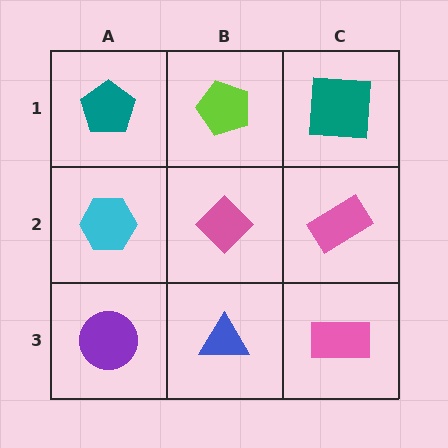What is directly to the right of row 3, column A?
A blue triangle.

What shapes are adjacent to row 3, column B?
A pink diamond (row 2, column B), a purple circle (row 3, column A), a pink rectangle (row 3, column C).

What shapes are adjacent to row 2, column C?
A teal square (row 1, column C), a pink rectangle (row 3, column C), a pink diamond (row 2, column B).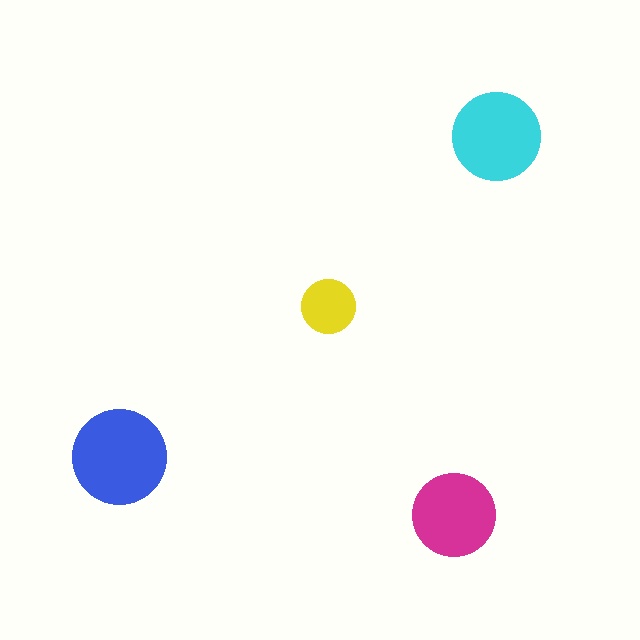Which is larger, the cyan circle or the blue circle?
The blue one.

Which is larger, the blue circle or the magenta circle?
The blue one.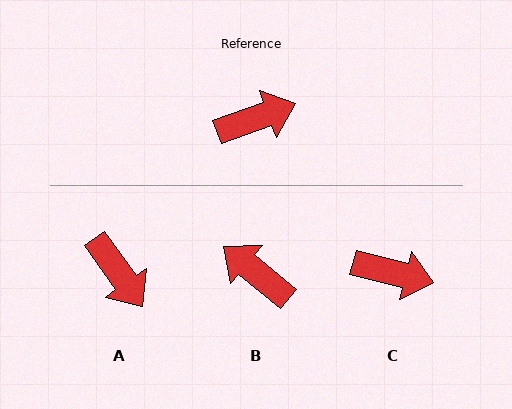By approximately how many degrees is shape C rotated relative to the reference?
Approximately 34 degrees clockwise.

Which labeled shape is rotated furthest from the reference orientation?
B, about 121 degrees away.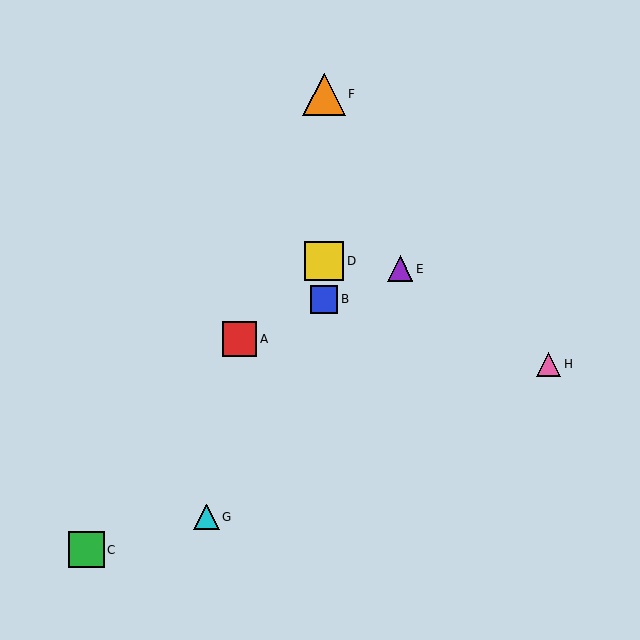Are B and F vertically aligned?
Yes, both are at x≈324.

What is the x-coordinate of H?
Object H is at x≈549.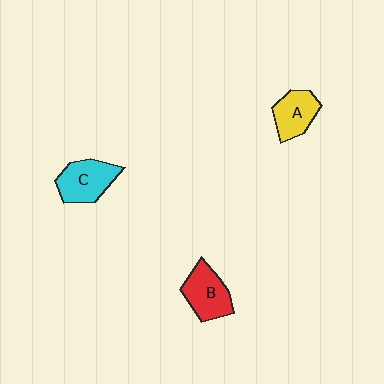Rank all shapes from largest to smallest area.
From largest to smallest: C (cyan), B (red), A (yellow).